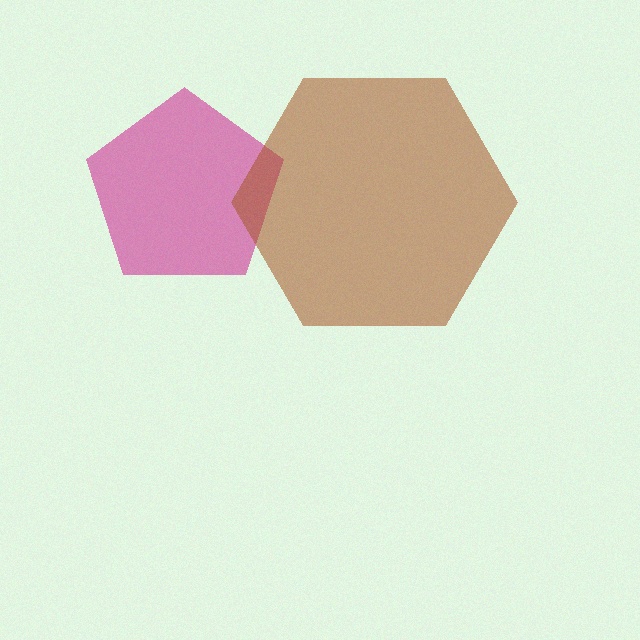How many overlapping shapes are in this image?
There are 2 overlapping shapes in the image.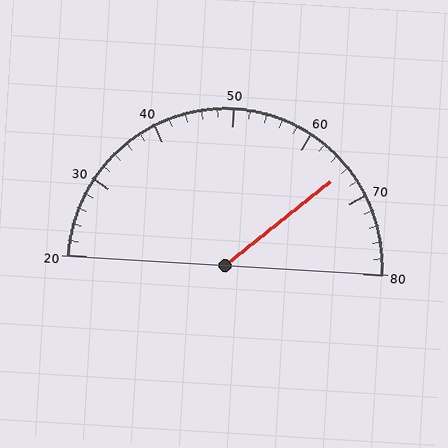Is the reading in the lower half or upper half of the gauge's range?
The reading is in the upper half of the range (20 to 80).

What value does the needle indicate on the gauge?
The needle indicates approximately 66.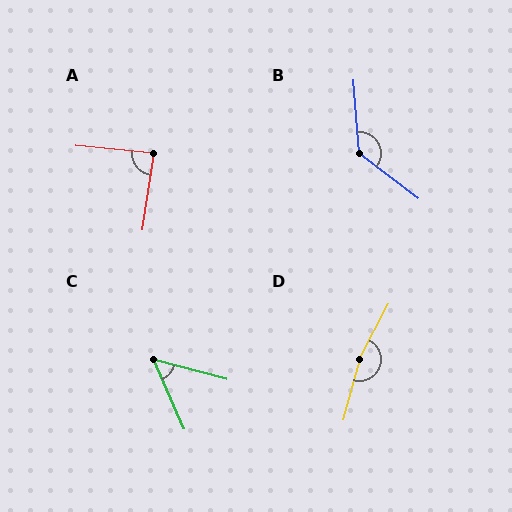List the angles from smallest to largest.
C (52°), A (87°), B (131°), D (167°).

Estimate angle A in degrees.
Approximately 87 degrees.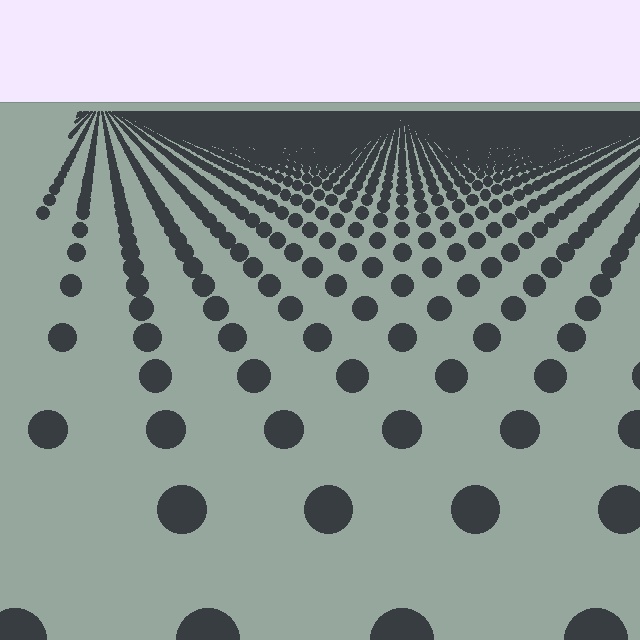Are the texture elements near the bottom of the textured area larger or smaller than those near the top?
Larger. Near the bottom, elements are closer to the viewer and appear at a bigger on-screen size.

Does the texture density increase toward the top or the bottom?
Density increases toward the top.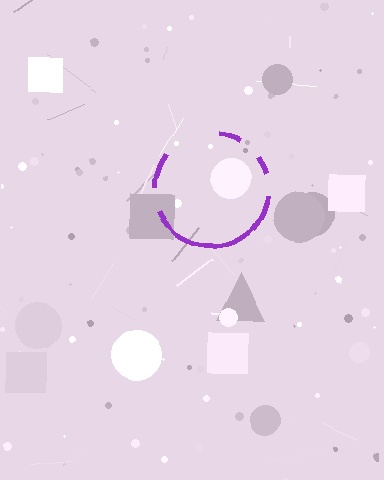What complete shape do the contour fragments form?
The contour fragments form a circle.